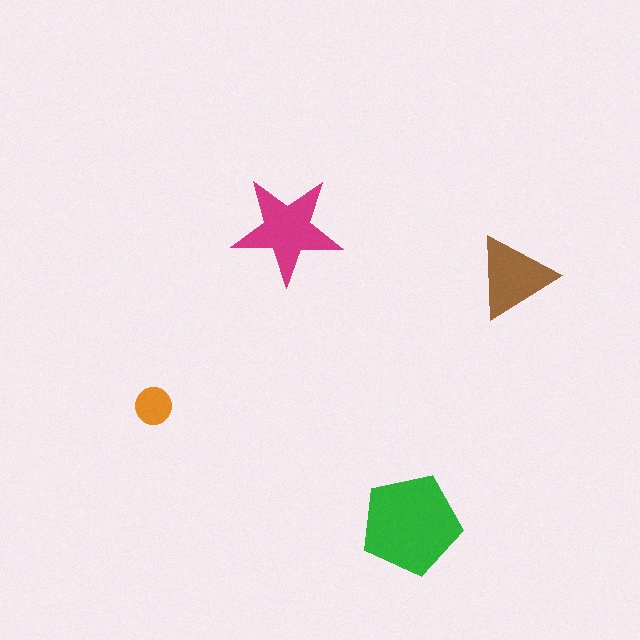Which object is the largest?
The green pentagon.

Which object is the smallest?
The orange circle.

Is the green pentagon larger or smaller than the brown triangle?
Larger.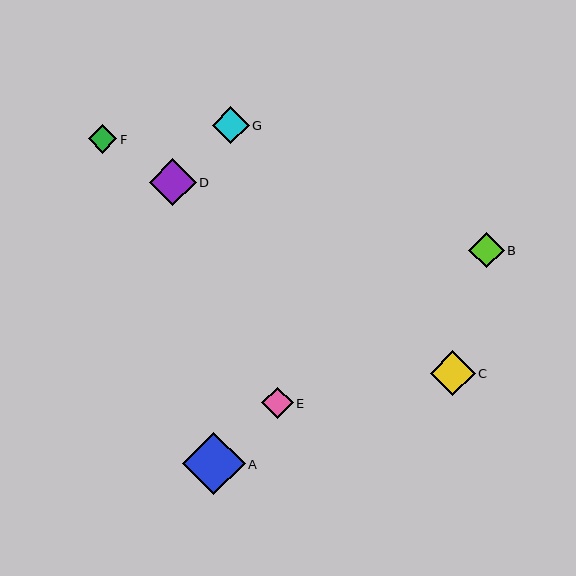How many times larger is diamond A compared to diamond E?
Diamond A is approximately 2.0 times the size of diamond E.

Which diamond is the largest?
Diamond A is the largest with a size of approximately 62 pixels.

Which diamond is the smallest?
Diamond F is the smallest with a size of approximately 29 pixels.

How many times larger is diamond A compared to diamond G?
Diamond A is approximately 1.7 times the size of diamond G.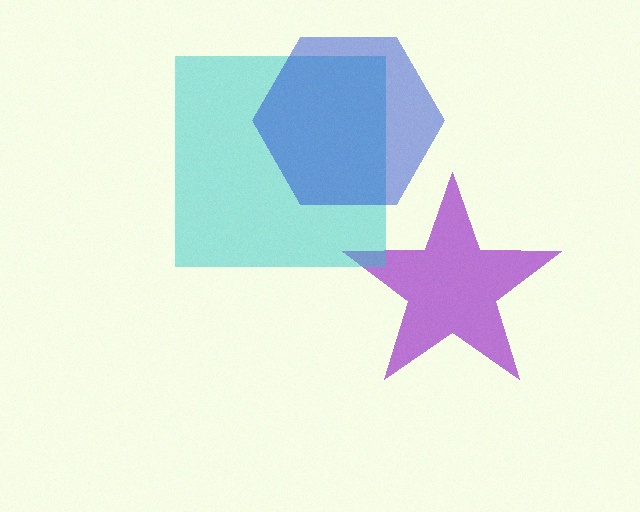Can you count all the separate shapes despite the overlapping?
Yes, there are 3 separate shapes.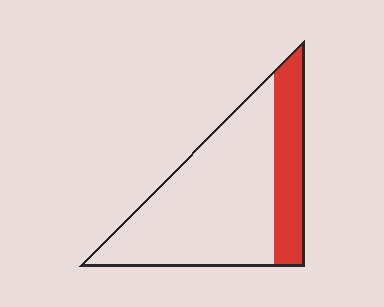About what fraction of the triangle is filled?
About one quarter (1/4).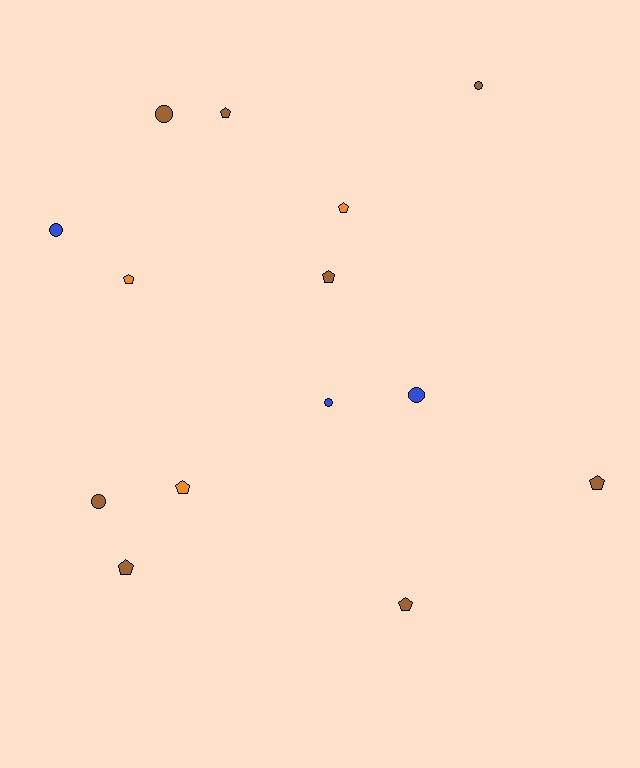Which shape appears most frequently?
Pentagon, with 8 objects.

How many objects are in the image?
There are 14 objects.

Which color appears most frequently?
Brown, with 8 objects.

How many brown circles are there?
There are 3 brown circles.